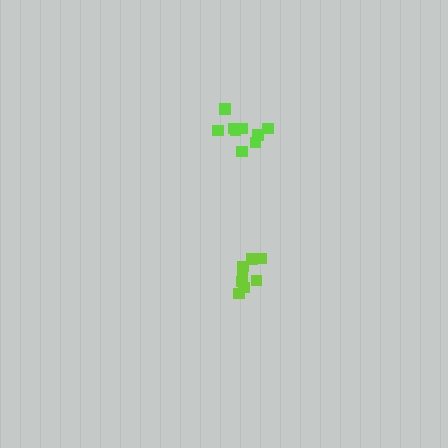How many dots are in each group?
Group 1: 9 dots, Group 2: 8 dots (17 total).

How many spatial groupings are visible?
There are 2 spatial groupings.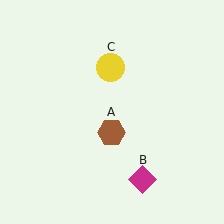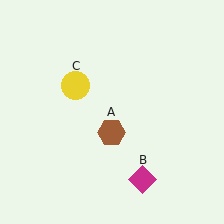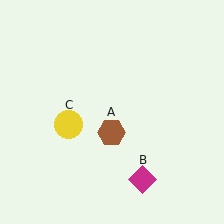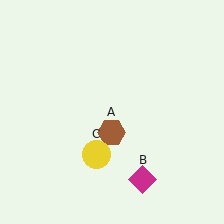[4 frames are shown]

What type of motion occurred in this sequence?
The yellow circle (object C) rotated counterclockwise around the center of the scene.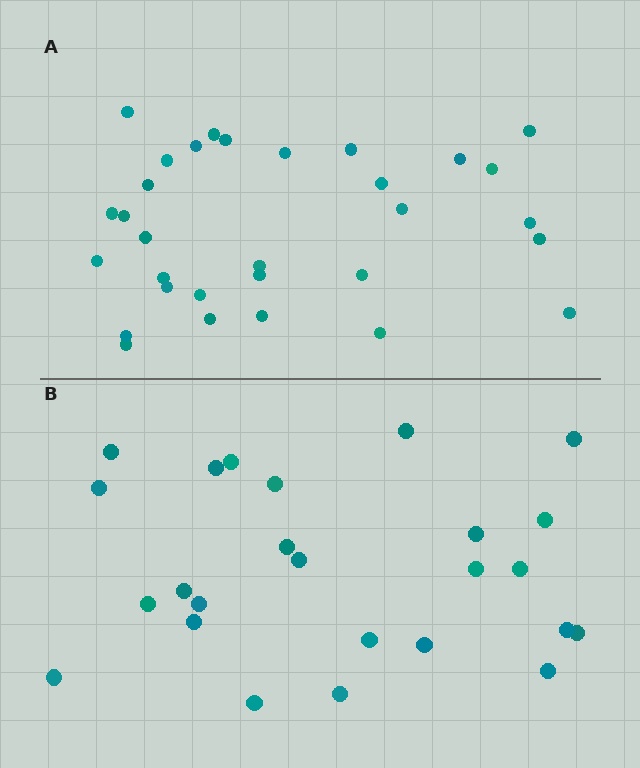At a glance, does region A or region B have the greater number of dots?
Region A (the top region) has more dots.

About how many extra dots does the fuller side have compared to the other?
Region A has about 6 more dots than region B.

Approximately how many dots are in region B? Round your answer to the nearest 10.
About 20 dots. (The exact count is 25, which rounds to 20.)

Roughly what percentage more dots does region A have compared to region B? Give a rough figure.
About 25% more.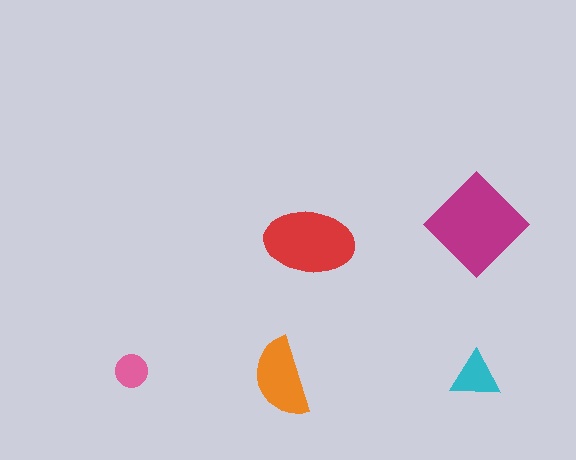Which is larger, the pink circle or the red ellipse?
The red ellipse.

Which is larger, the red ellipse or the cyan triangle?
The red ellipse.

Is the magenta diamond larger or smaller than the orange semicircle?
Larger.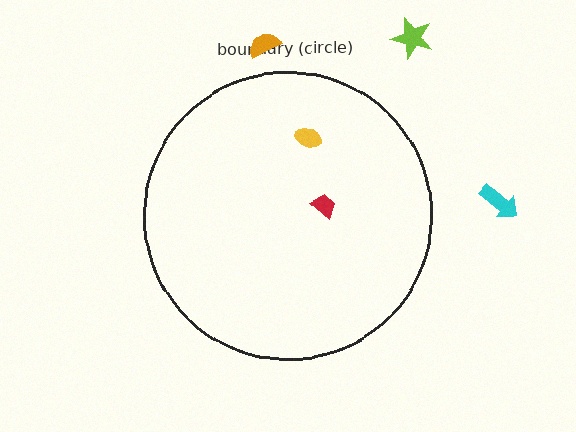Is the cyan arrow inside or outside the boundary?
Outside.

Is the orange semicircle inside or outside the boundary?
Outside.